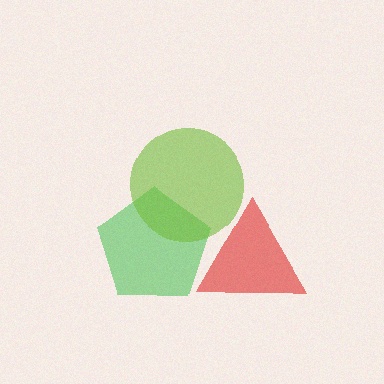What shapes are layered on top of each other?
The layered shapes are: a green pentagon, a lime circle, a red triangle.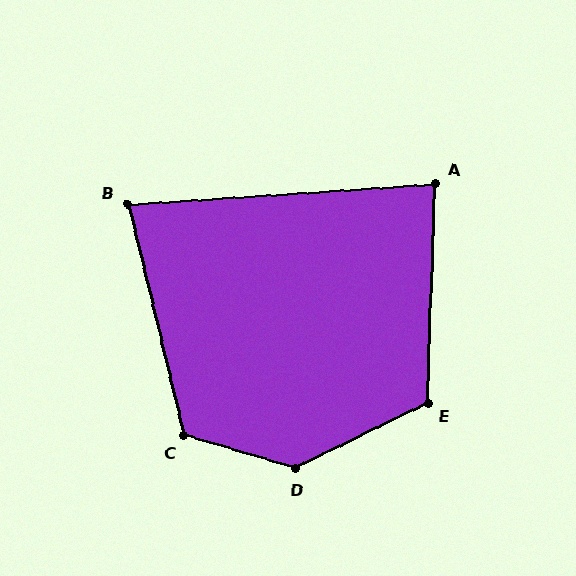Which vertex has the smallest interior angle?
B, at approximately 80 degrees.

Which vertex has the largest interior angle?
D, at approximately 137 degrees.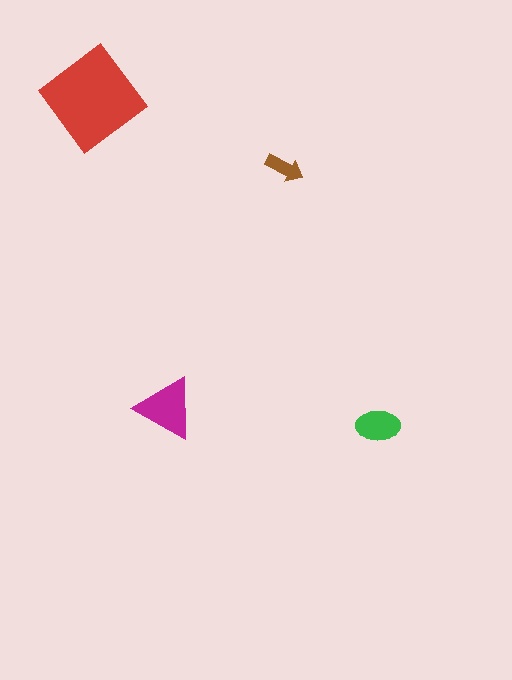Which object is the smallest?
The brown arrow.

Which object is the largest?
The red diamond.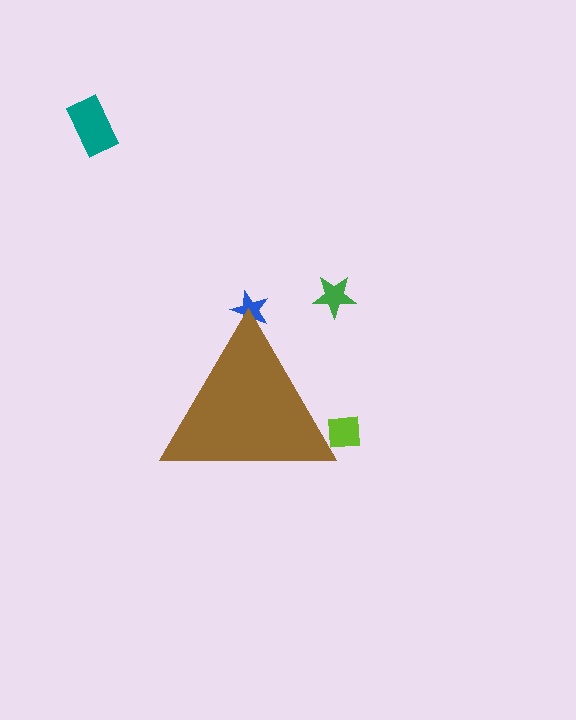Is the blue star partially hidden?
Yes, the blue star is partially hidden behind the brown triangle.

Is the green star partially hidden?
No, the green star is fully visible.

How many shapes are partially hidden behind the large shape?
2 shapes are partially hidden.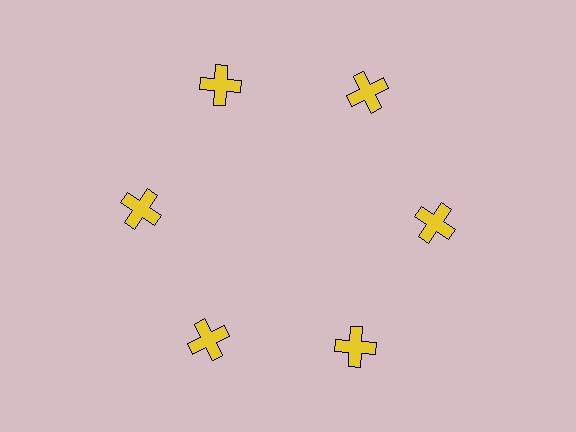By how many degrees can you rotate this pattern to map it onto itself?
The pattern maps onto itself every 60 degrees of rotation.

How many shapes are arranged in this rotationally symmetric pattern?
There are 6 shapes, arranged in 6 groups of 1.